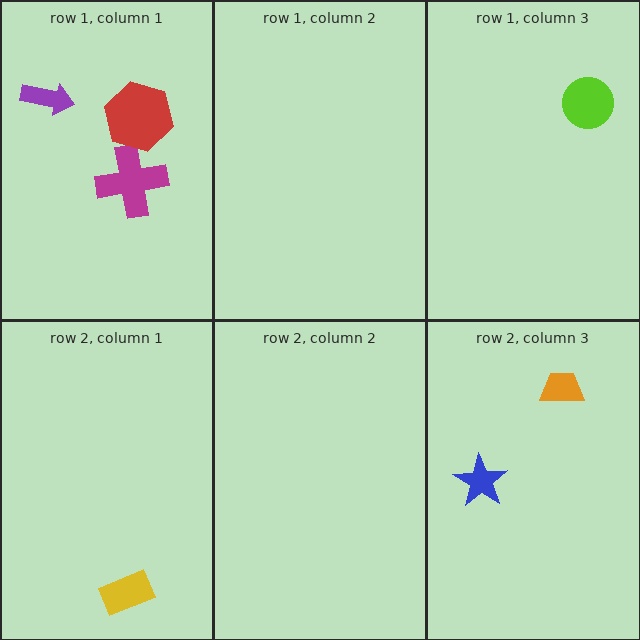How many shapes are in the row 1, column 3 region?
1.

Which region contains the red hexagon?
The row 1, column 1 region.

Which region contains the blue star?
The row 2, column 3 region.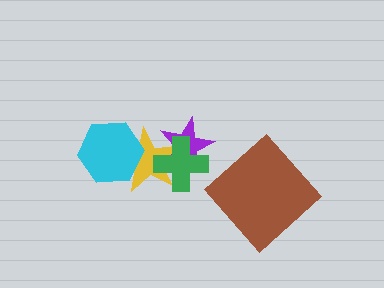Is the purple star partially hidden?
Yes, it is partially covered by another shape.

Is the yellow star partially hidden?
Yes, it is partially covered by another shape.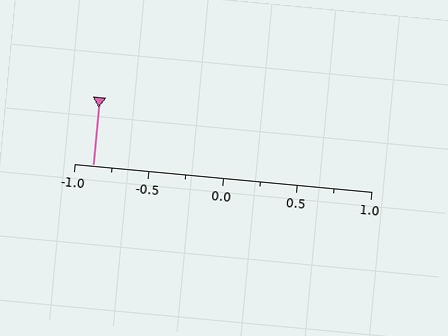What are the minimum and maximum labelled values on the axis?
The axis runs from -1.0 to 1.0.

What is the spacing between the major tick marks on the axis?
The major ticks are spaced 0.5 apart.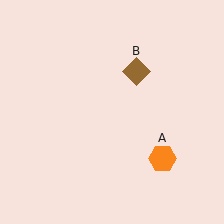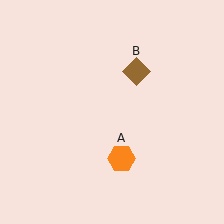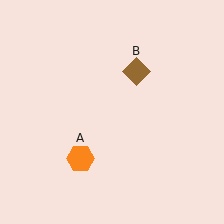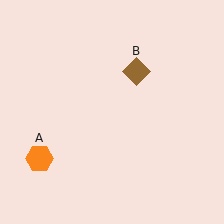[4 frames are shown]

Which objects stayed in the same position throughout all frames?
Brown diamond (object B) remained stationary.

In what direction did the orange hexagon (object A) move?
The orange hexagon (object A) moved left.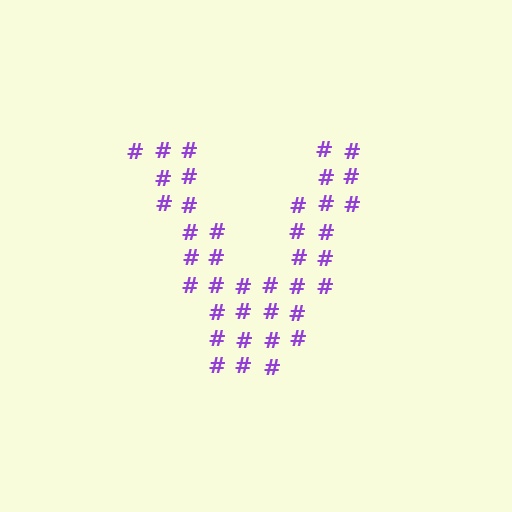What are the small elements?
The small elements are hash symbols.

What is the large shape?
The large shape is the letter V.